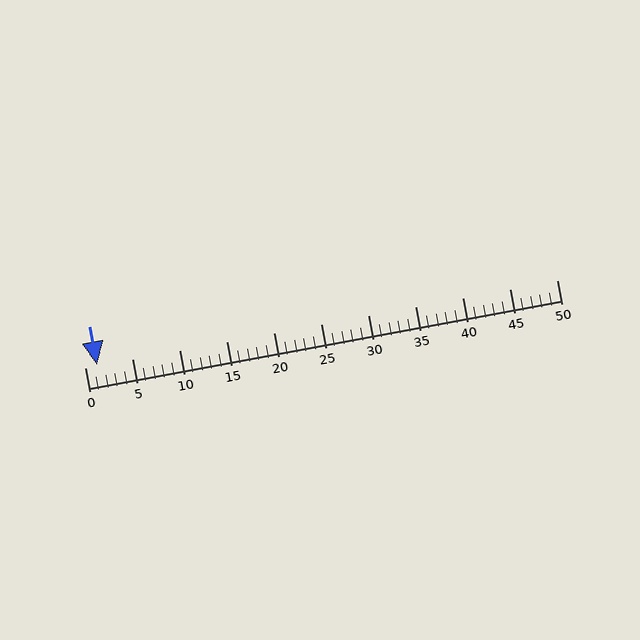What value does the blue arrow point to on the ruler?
The blue arrow points to approximately 1.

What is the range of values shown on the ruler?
The ruler shows values from 0 to 50.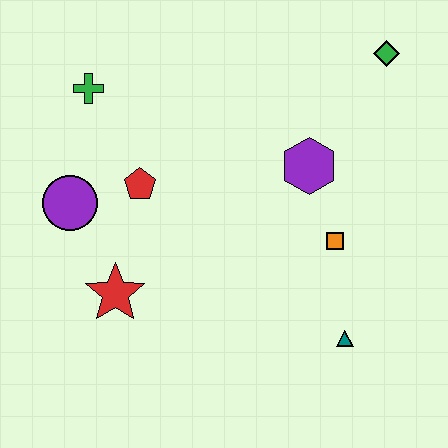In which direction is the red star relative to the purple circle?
The red star is below the purple circle.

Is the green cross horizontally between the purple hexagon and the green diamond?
No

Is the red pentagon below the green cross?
Yes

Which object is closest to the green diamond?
The purple hexagon is closest to the green diamond.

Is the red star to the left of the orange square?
Yes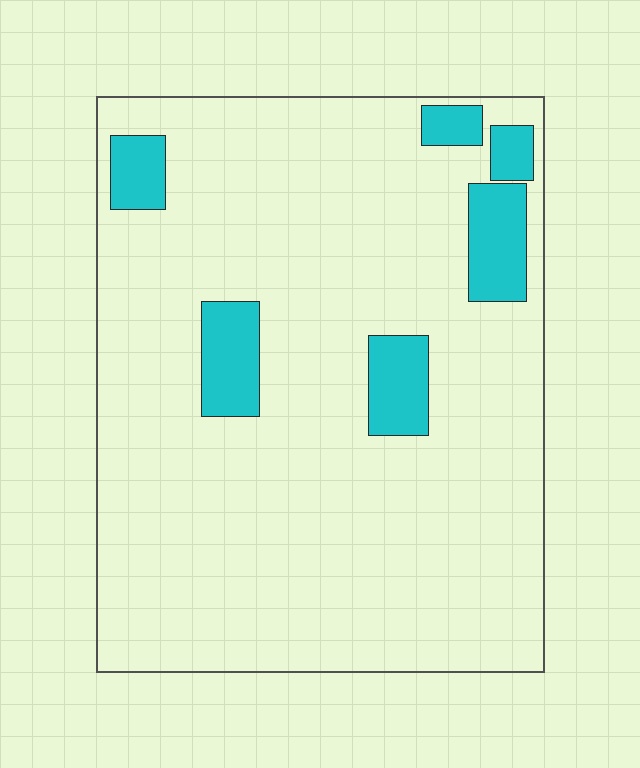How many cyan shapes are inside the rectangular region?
6.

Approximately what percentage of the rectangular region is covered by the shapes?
Approximately 10%.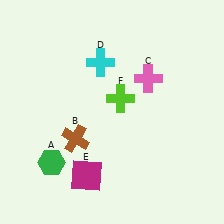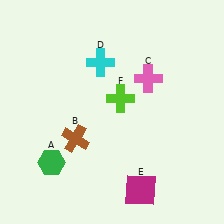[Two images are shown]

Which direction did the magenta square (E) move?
The magenta square (E) moved right.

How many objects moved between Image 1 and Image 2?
1 object moved between the two images.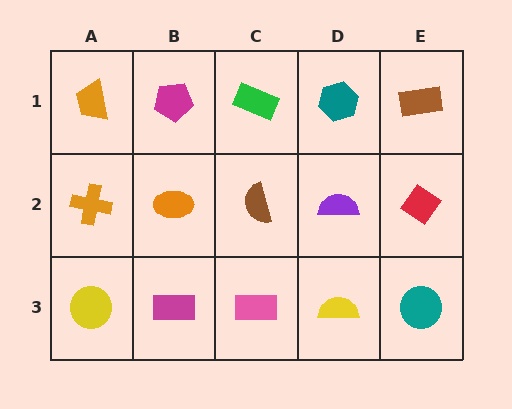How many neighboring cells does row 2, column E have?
3.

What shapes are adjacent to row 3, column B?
An orange ellipse (row 2, column B), a yellow circle (row 3, column A), a pink rectangle (row 3, column C).